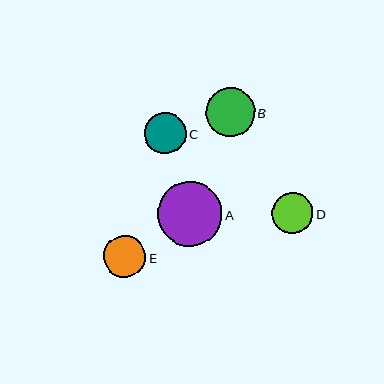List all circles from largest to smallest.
From largest to smallest: A, B, E, C, D.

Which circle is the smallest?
Circle D is the smallest with a size of approximately 41 pixels.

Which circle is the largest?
Circle A is the largest with a size of approximately 64 pixels.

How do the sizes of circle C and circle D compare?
Circle C and circle D are approximately the same size.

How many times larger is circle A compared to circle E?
Circle A is approximately 1.5 times the size of circle E.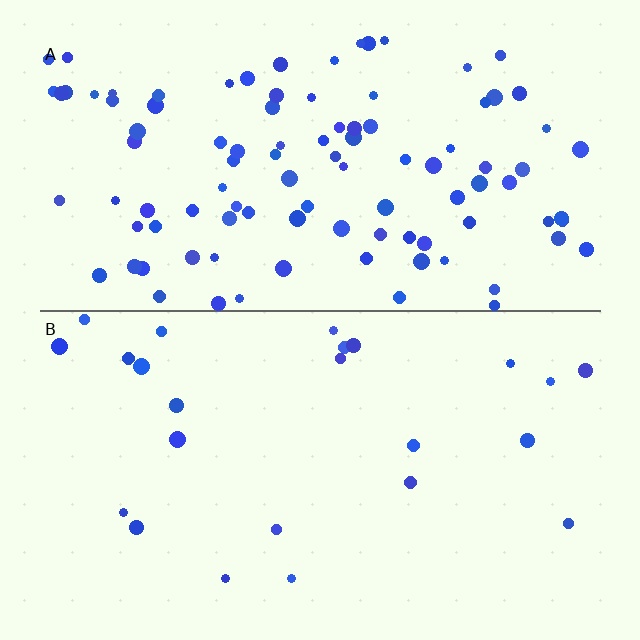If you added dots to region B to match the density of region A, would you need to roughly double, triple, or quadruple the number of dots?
Approximately quadruple.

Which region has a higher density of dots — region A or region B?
A (the top).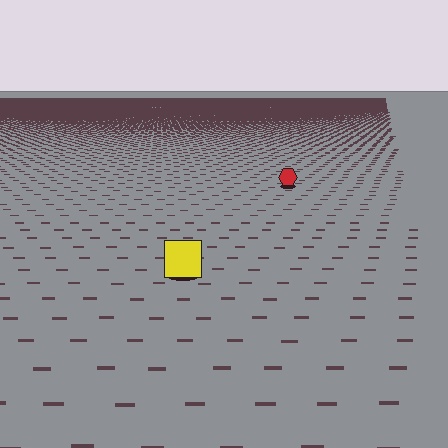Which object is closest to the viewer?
The yellow square is closest. The texture marks near it are larger and more spread out.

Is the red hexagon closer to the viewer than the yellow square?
No. The yellow square is closer — you can tell from the texture gradient: the ground texture is coarser near it.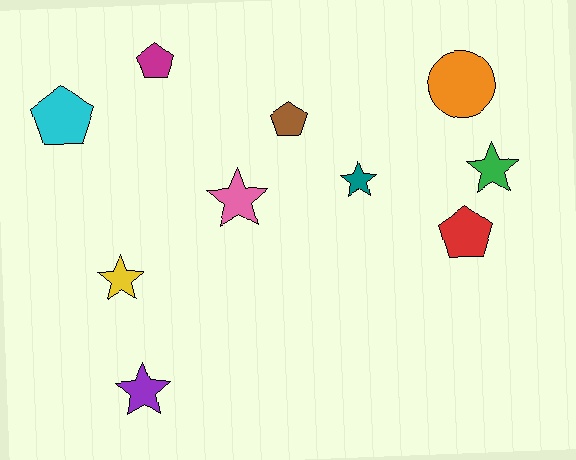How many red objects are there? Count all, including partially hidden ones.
There is 1 red object.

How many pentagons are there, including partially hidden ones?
There are 4 pentagons.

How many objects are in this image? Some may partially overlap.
There are 10 objects.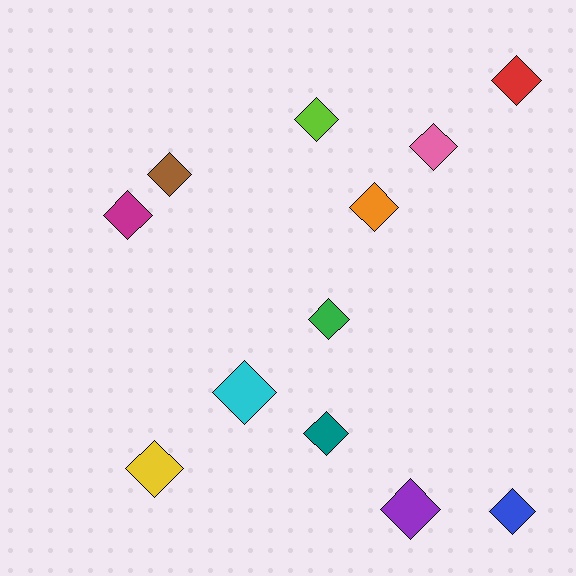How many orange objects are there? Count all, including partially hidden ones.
There is 1 orange object.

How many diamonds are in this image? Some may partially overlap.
There are 12 diamonds.